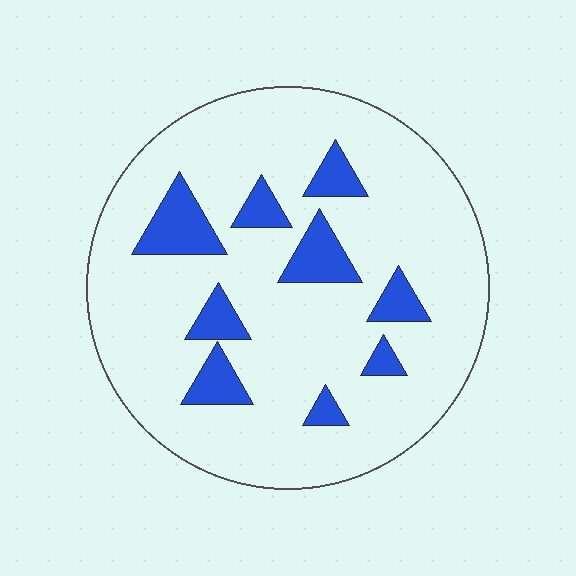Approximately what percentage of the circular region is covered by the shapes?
Approximately 15%.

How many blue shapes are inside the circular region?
9.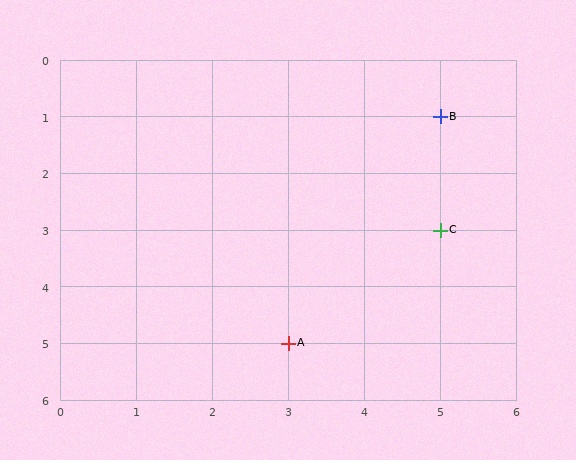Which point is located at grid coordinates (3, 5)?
Point A is at (3, 5).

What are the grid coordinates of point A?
Point A is at grid coordinates (3, 5).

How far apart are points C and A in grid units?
Points C and A are 2 columns and 2 rows apart (about 2.8 grid units diagonally).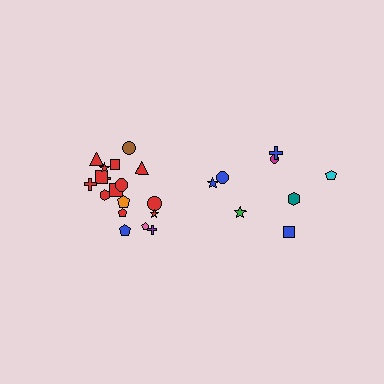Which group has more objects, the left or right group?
The left group.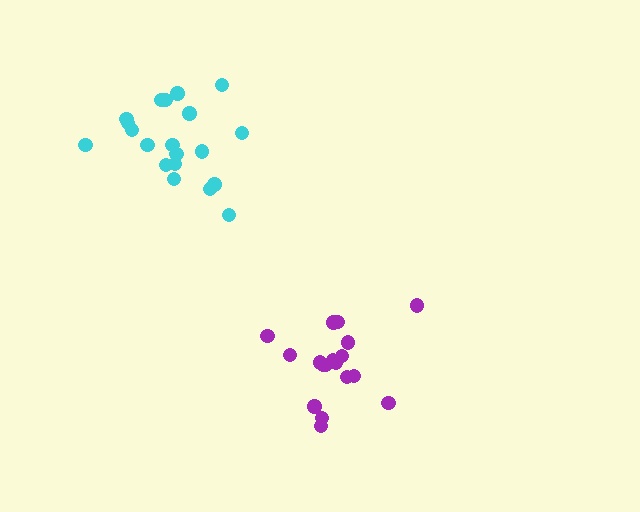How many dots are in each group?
Group 1: 20 dots, Group 2: 18 dots (38 total).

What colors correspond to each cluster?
The clusters are colored: cyan, purple.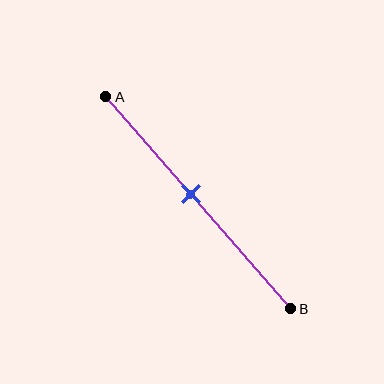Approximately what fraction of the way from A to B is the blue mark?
The blue mark is approximately 45% of the way from A to B.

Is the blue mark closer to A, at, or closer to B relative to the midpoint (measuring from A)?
The blue mark is closer to point A than the midpoint of segment AB.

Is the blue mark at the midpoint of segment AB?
No, the mark is at about 45% from A, not at the 50% midpoint.